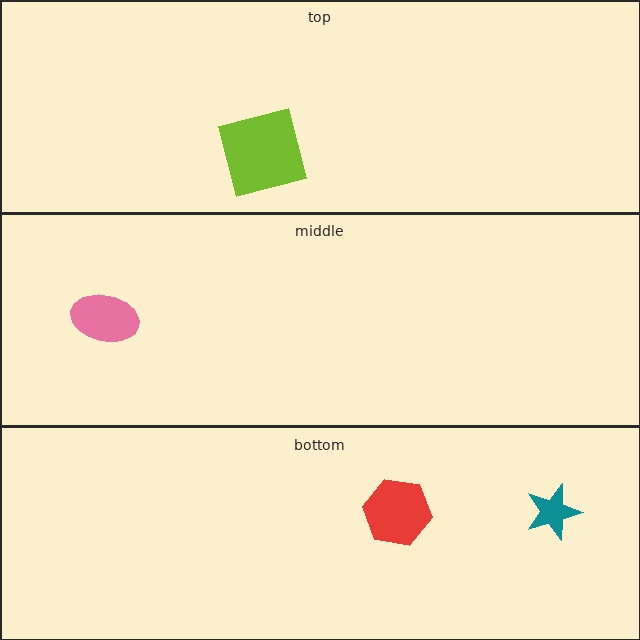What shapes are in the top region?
The lime square.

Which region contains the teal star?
The bottom region.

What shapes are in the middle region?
The pink ellipse.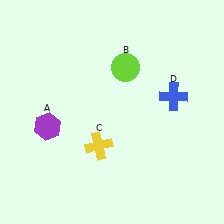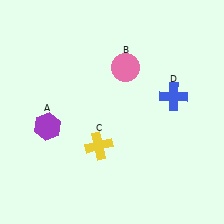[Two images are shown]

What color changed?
The circle (B) changed from lime in Image 1 to pink in Image 2.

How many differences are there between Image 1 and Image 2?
There is 1 difference between the two images.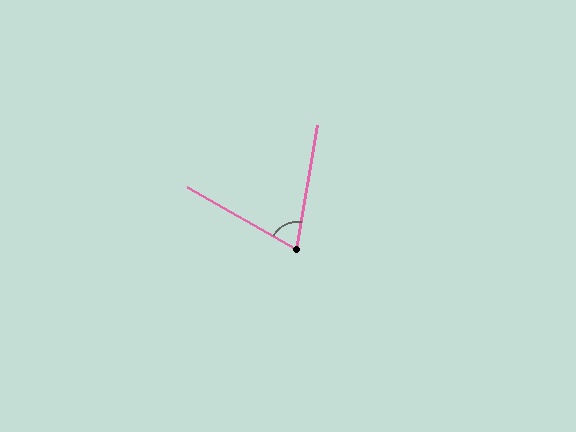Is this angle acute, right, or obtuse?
It is acute.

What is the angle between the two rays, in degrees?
Approximately 70 degrees.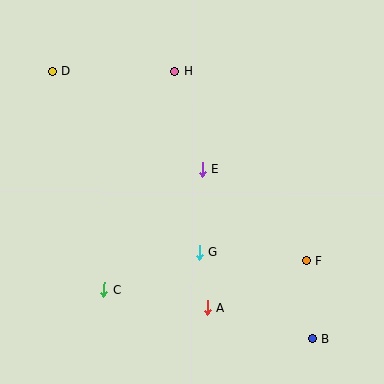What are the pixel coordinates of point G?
Point G is at (199, 252).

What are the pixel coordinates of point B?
Point B is at (312, 338).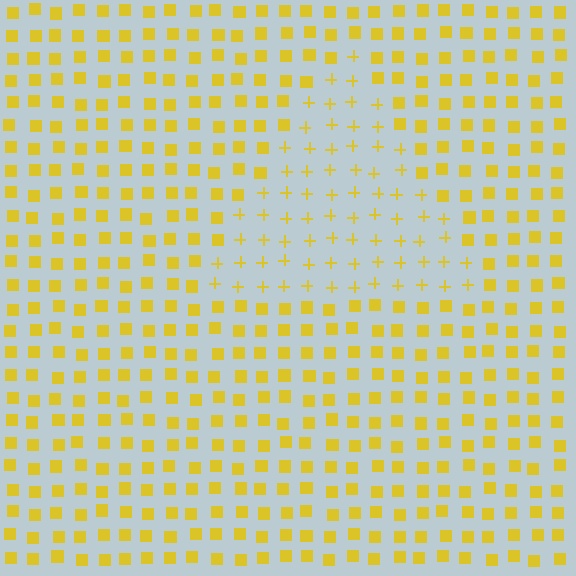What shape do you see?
I see a triangle.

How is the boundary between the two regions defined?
The boundary is defined by a change in element shape: plus signs inside vs. squares outside. All elements share the same color and spacing.